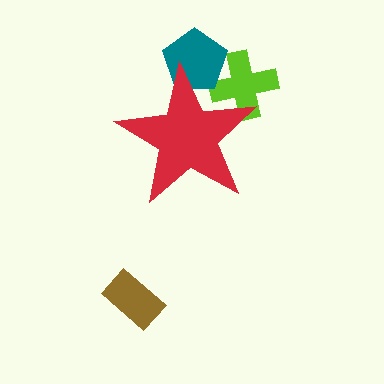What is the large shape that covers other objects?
A red star.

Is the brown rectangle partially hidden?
No, the brown rectangle is fully visible.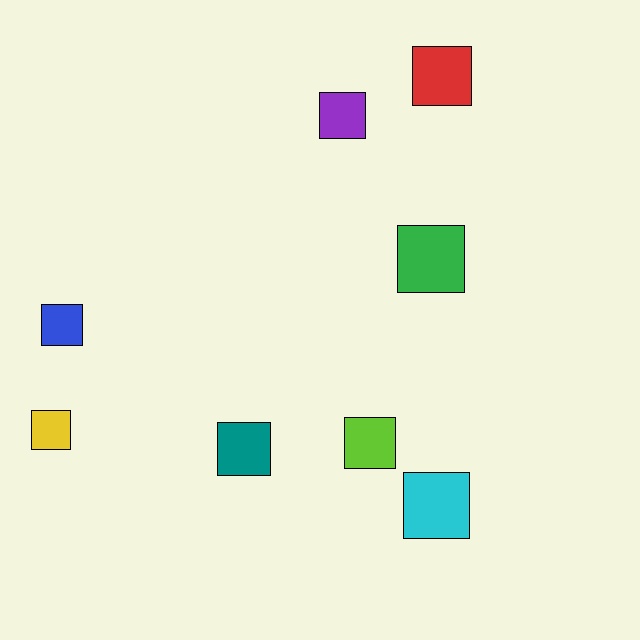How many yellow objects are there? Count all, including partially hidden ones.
There is 1 yellow object.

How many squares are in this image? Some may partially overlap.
There are 8 squares.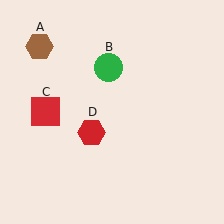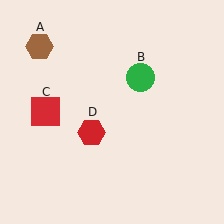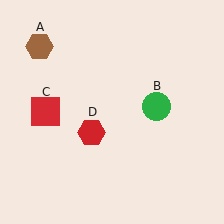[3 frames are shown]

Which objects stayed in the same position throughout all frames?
Brown hexagon (object A) and red square (object C) and red hexagon (object D) remained stationary.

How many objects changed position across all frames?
1 object changed position: green circle (object B).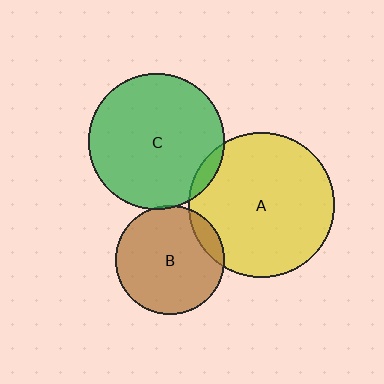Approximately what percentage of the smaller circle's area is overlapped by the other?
Approximately 10%.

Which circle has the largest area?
Circle A (yellow).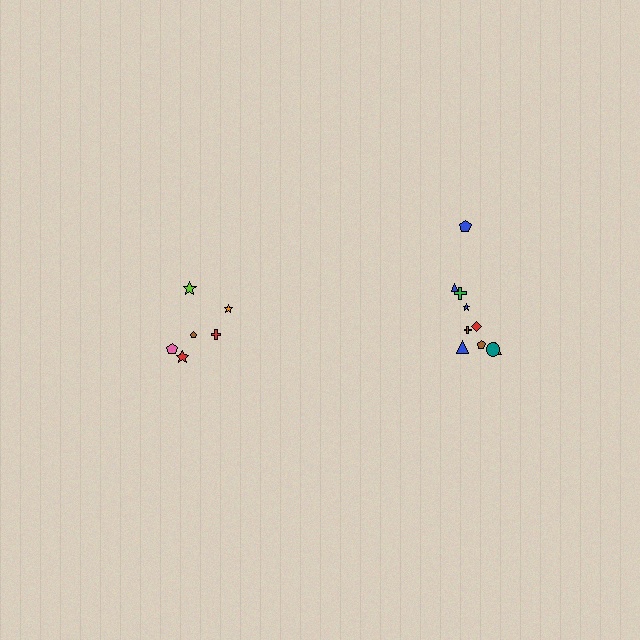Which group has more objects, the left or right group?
The right group.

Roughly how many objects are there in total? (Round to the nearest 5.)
Roughly 15 objects in total.